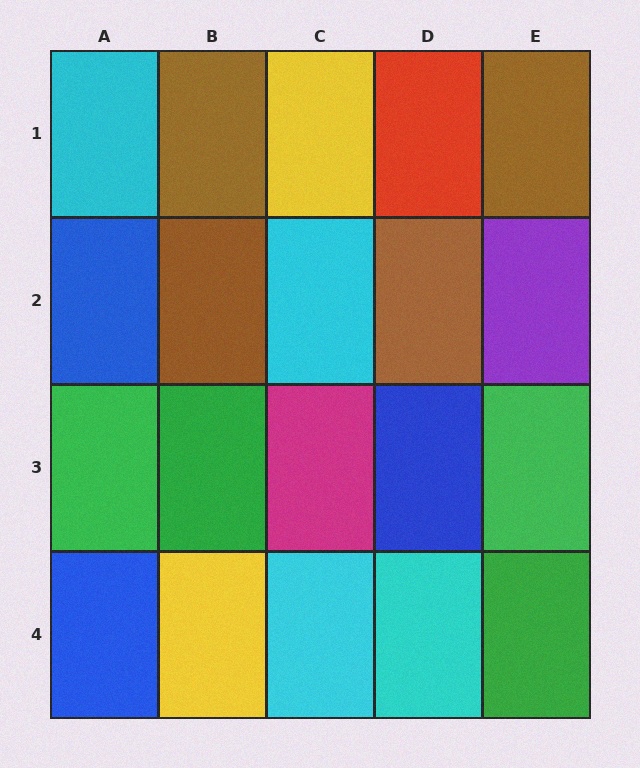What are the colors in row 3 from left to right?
Green, green, magenta, blue, green.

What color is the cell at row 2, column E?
Purple.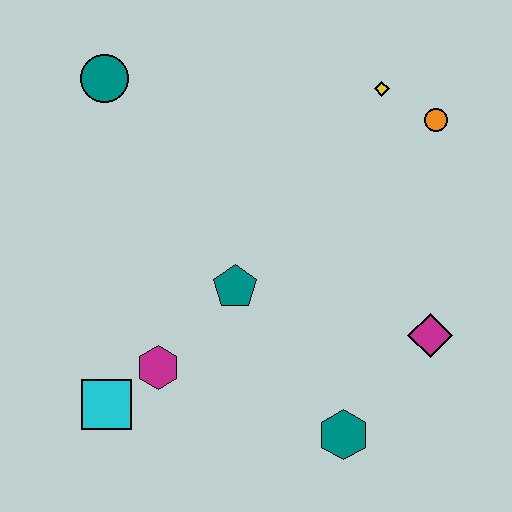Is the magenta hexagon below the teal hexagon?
No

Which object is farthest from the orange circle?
The cyan square is farthest from the orange circle.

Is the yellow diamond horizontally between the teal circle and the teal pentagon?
No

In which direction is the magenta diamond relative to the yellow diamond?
The magenta diamond is below the yellow diamond.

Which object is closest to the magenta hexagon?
The cyan square is closest to the magenta hexagon.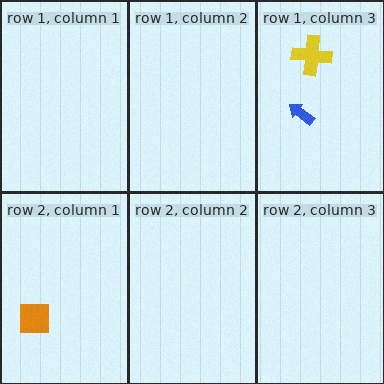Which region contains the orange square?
The row 2, column 1 region.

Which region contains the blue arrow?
The row 1, column 3 region.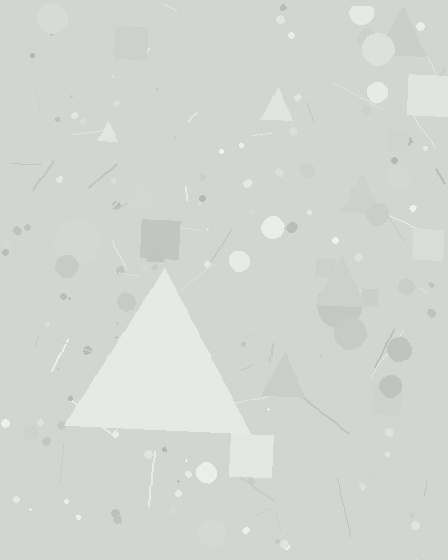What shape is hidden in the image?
A triangle is hidden in the image.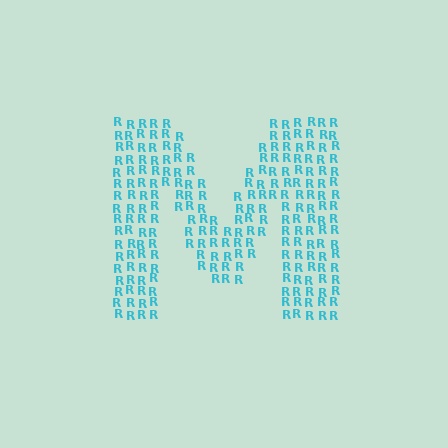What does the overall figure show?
The overall figure shows the letter M.